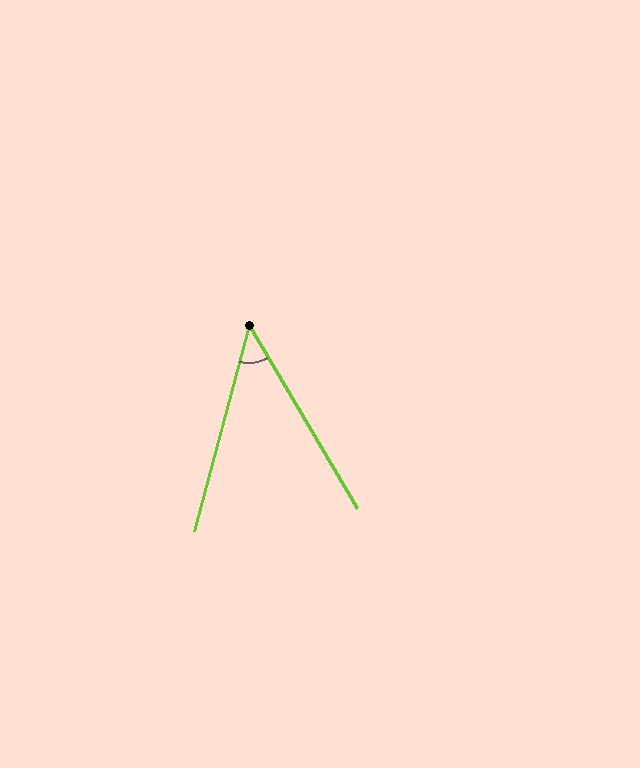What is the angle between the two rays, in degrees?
Approximately 45 degrees.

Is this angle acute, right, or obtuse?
It is acute.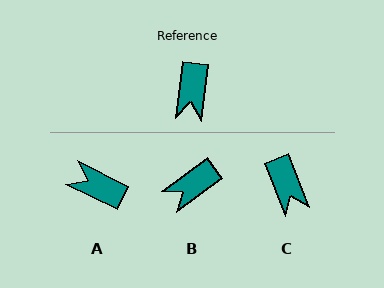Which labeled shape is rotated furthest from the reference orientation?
A, about 110 degrees away.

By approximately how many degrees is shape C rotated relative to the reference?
Approximately 28 degrees counter-clockwise.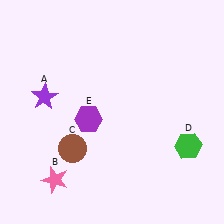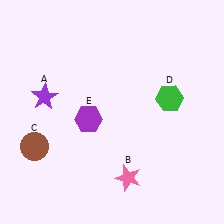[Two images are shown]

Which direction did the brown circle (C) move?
The brown circle (C) moved left.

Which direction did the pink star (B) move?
The pink star (B) moved right.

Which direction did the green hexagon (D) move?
The green hexagon (D) moved up.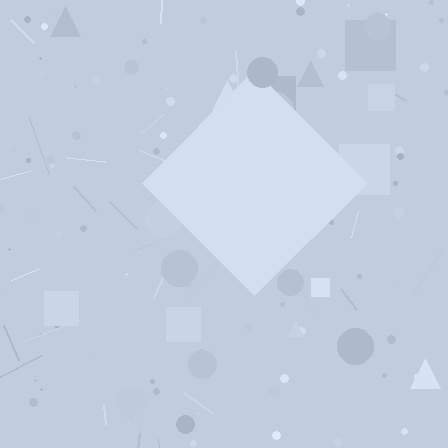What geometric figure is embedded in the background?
A diamond is embedded in the background.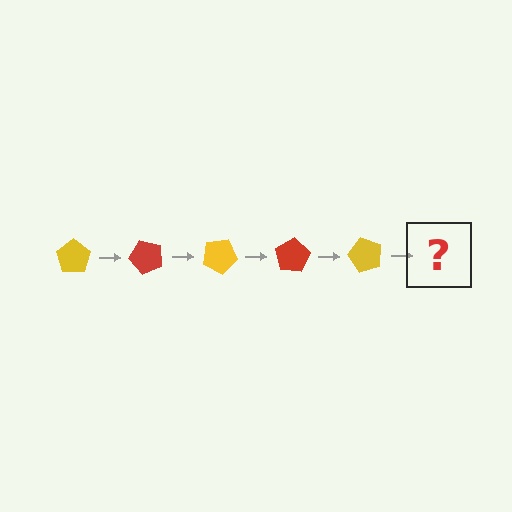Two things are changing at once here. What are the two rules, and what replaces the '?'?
The two rules are that it rotates 50 degrees each step and the color cycles through yellow and red. The '?' should be a red pentagon, rotated 250 degrees from the start.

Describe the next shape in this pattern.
It should be a red pentagon, rotated 250 degrees from the start.